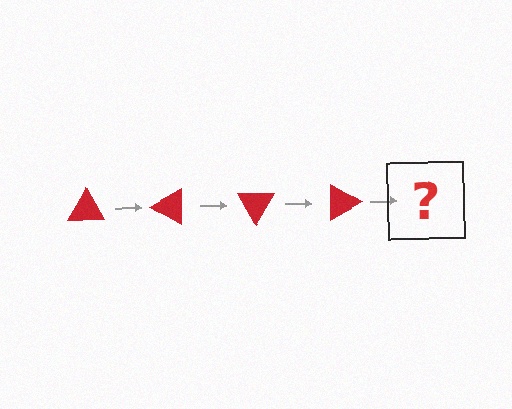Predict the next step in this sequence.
The next step is a red triangle rotated 120 degrees.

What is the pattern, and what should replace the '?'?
The pattern is that the triangle rotates 30 degrees each step. The '?' should be a red triangle rotated 120 degrees.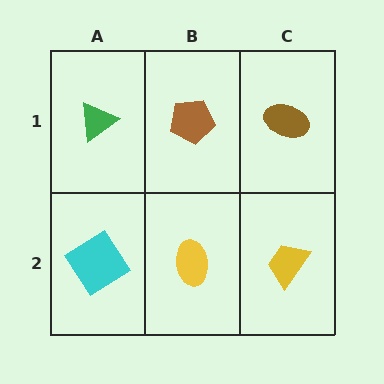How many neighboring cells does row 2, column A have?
2.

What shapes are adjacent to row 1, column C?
A yellow trapezoid (row 2, column C), a brown pentagon (row 1, column B).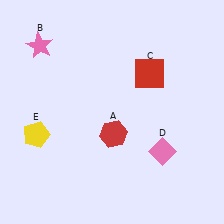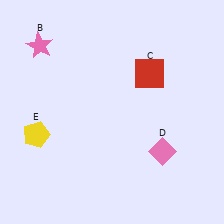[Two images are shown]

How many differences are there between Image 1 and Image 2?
There is 1 difference between the two images.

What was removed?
The red hexagon (A) was removed in Image 2.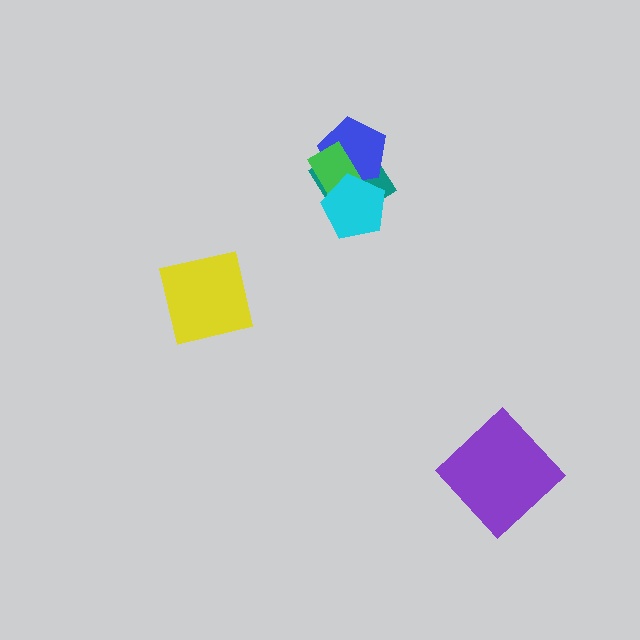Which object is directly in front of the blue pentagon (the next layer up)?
The green rectangle is directly in front of the blue pentagon.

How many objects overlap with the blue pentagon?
3 objects overlap with the blue pentagon.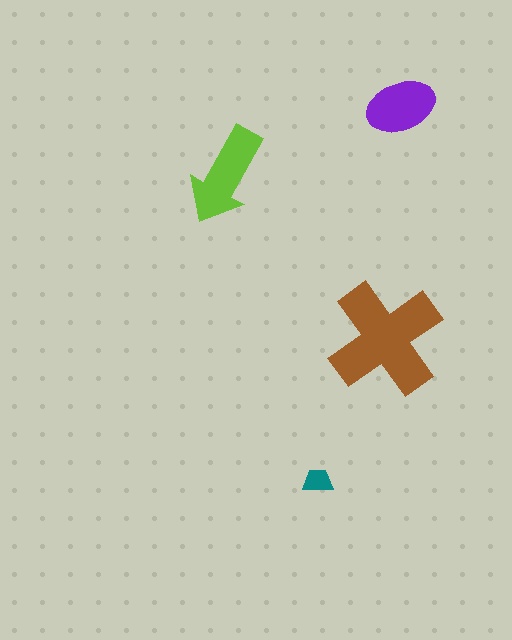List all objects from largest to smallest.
The brown cross, the lime arrow, the purple ellipse, the teal trapezoid.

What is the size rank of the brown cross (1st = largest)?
1st.